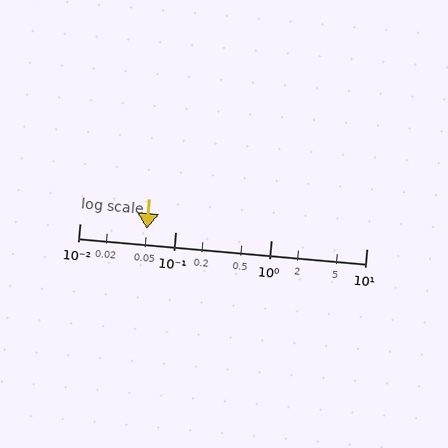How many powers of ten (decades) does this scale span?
The scale spans 3 decades, from 0.01 to 10.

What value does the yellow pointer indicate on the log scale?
The pointer indicates approximately 0.05.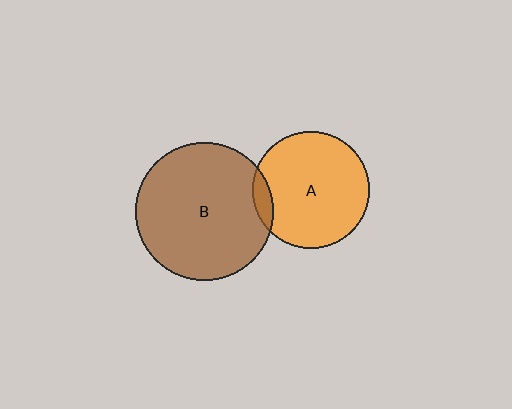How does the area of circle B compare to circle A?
Approximately 1.4 times.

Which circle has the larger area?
Circle B (brown).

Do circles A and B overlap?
Yes.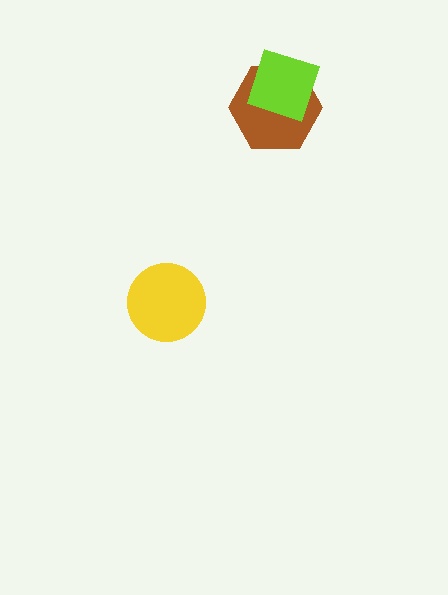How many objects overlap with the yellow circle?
0 objects overlap with the yellow circle.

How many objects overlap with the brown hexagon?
1 object overlaps with the brown hexagon.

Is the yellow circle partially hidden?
No, no other shape covers it.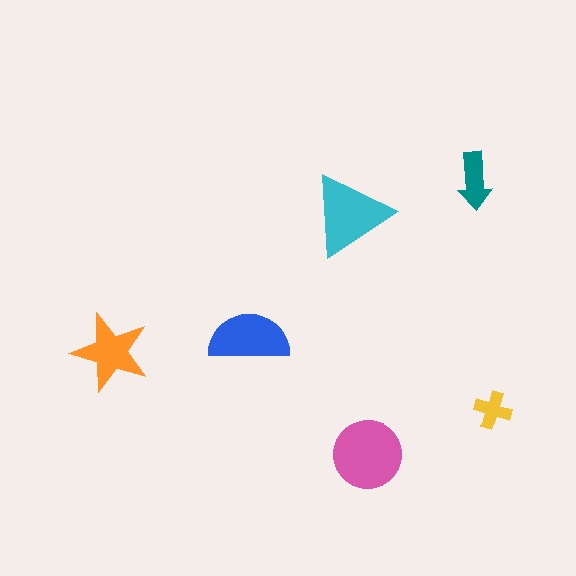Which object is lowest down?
The pink circle is bottommost.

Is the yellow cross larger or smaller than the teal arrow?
Smaller.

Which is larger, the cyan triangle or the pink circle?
The pink circle.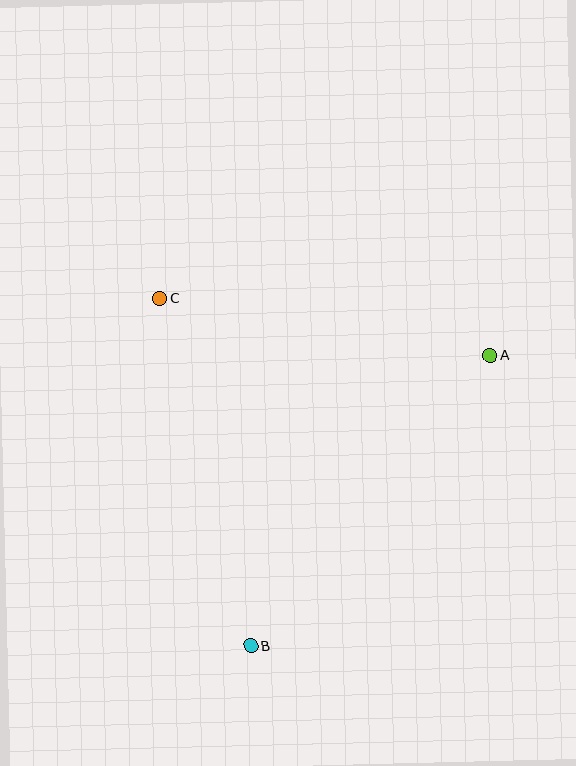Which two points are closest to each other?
Points A and C are closest to each other.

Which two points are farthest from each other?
Points A and B are farthest from each other.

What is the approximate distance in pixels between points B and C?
The distance between B and C is approximately 359 pixels.